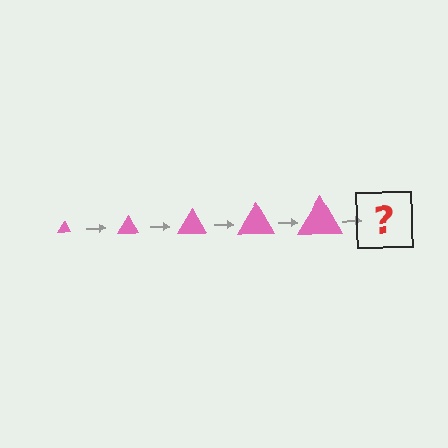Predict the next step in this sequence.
The next step is a pink triangle, larger than the previous one.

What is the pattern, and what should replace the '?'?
The pattern is that the triangle gets progressively larger each step. The '?' should be a pink triangle, larger than the previous one.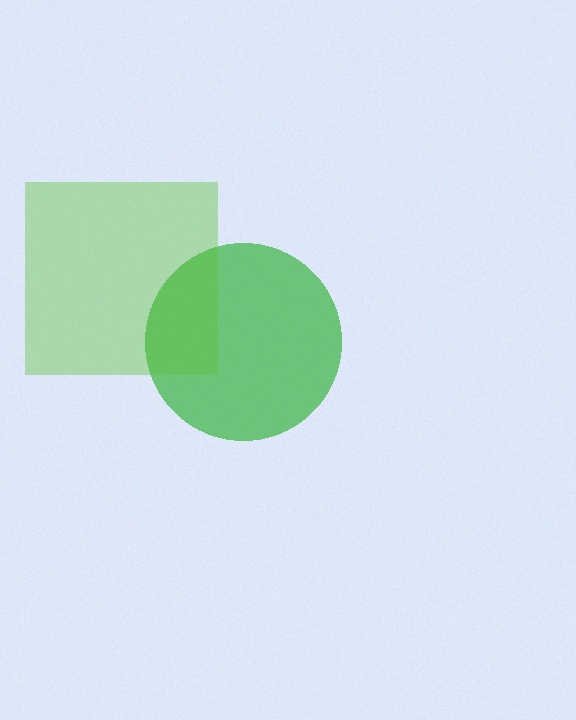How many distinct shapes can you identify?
There are 2 distinct shapes: a green circle, a lime square.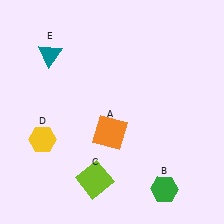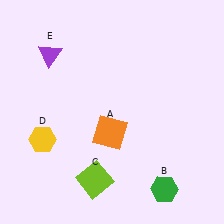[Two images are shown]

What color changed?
The triangle (E) changed from teal in Image 1 to purple in Image 2.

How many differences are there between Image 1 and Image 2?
There is 1 difference between the two images.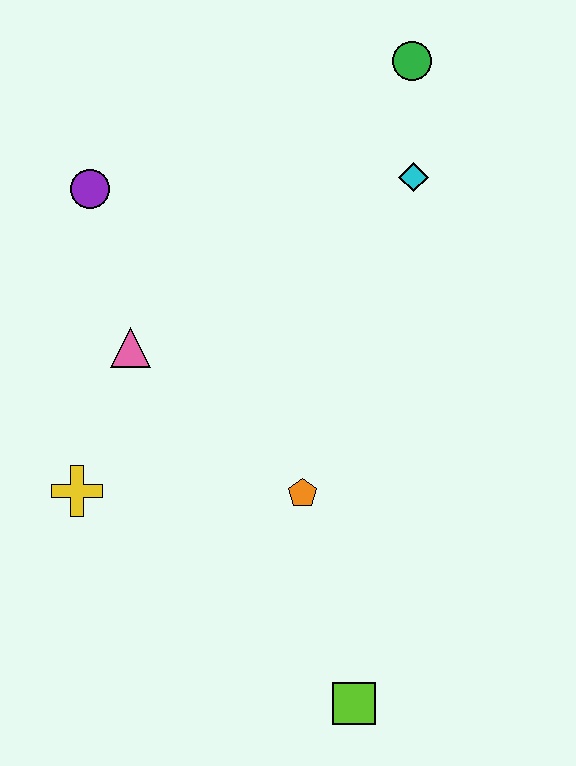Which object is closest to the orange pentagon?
The lime square is closest to the orange pentagon.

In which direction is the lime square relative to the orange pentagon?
The lime square is below the orange pentagon.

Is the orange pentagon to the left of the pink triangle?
No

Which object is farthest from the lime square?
The green circle is farthest from the lime square.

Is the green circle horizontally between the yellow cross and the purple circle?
No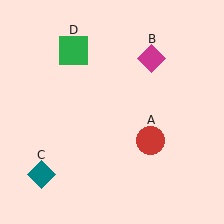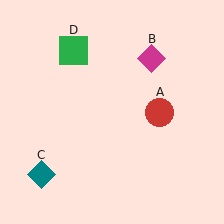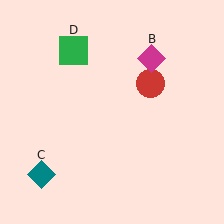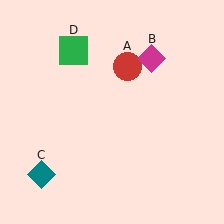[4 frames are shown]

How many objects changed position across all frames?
1 object changed position: red circle (object A).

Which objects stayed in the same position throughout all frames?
Magenta diamond (object B) and teal diamond (object C) and green square (object D) remained stationary.